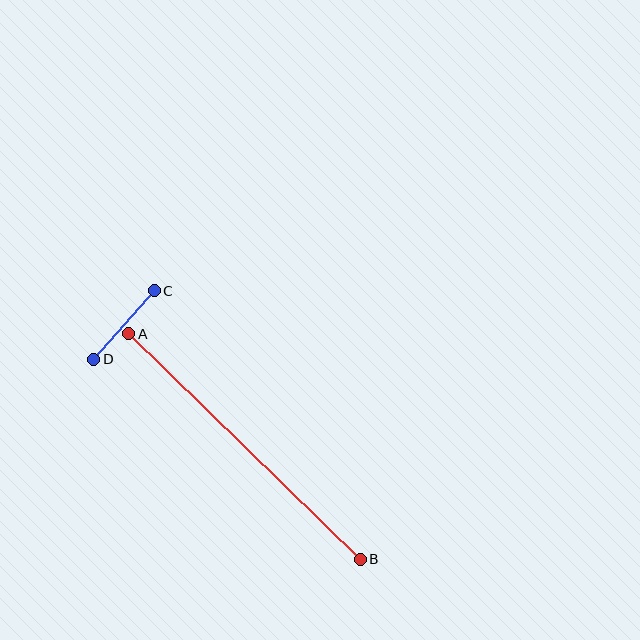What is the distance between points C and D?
The distance is approximately 92 pixels.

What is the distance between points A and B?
The distance is approximately 323 pixels.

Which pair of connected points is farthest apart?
Points A and B are farthest apart.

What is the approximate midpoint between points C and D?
The midpoint is at approximately (124, 325) pixels.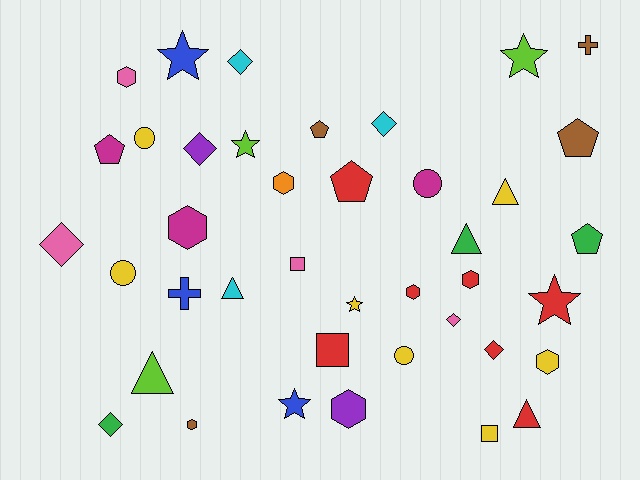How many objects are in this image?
There are 40 objects.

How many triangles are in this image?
There are 5 triangles.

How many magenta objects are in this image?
There are 3 magenta objects.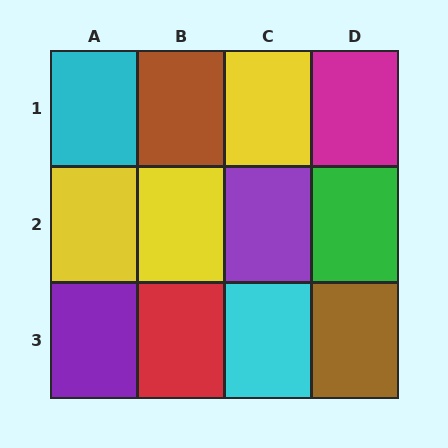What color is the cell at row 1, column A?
Cyan.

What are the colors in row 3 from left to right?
Purple, red, cyan, brown.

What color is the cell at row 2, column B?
Yellow.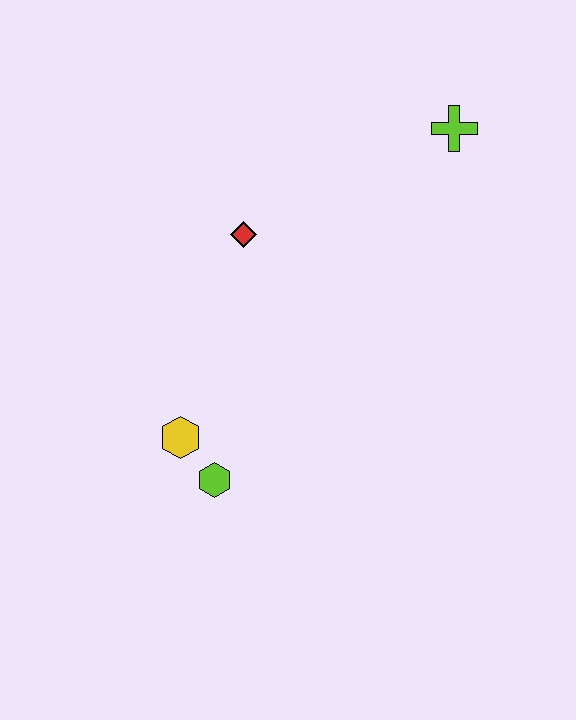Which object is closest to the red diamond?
The yellow hexagon is closest to the red diamond.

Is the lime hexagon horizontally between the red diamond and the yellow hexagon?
Yes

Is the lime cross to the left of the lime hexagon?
No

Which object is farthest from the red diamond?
The lime hexagon is farthest from the red diamond.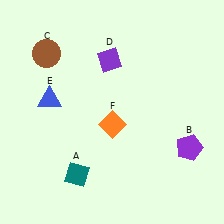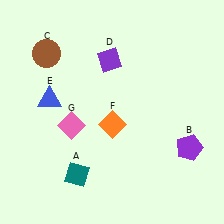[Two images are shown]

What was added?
A pink diamond (G) was added in Image 2.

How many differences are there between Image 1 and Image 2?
There is 1 difference between the two images.